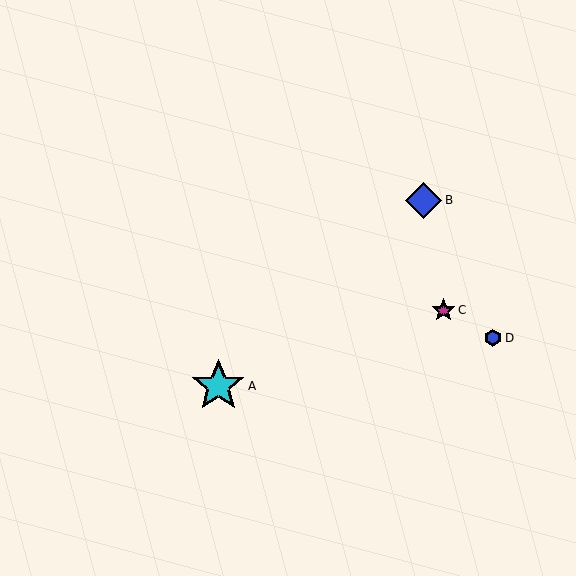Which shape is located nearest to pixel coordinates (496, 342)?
The blue hexagon (labeled D) at (493, 338) is nearest to that location.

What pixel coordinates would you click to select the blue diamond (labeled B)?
Click at (424, 200) to select the blue diamond B.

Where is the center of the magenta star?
The center of the magenta star is at (443, 310).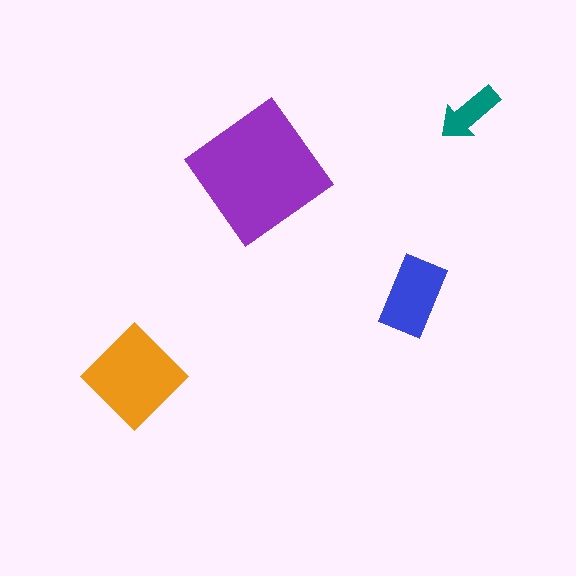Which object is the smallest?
The teal arrow.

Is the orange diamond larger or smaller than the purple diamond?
Smaller.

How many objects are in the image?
There are 4 objects in the image.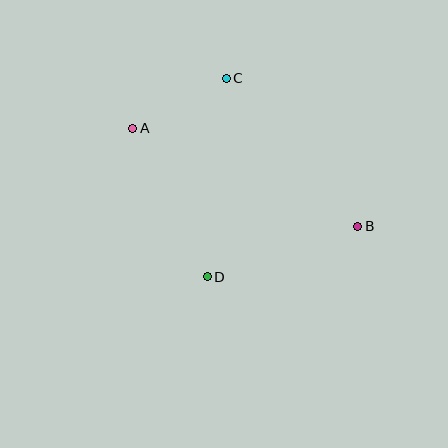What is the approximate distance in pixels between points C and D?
The distance between C and D is approximately 199 pixels.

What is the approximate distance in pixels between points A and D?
The distance between A and D is approximately 166 pixels.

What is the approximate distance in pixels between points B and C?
The distance between B and C is approximately 198 pixels.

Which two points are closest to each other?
Points A and C are closest to each other.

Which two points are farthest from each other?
Points A and B are farthest from each other.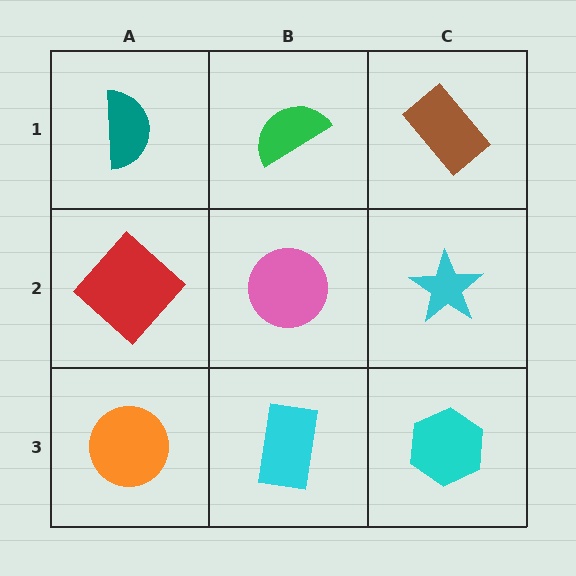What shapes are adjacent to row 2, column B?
A green semicircle (row 1, column B), a cyan rectangle (row 3, column B), a red diamond (row 2, column A), a cyan star (row 2, column C).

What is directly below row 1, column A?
A red diamond.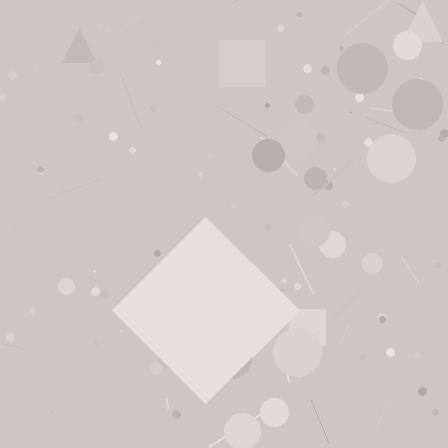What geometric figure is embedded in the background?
A diamond is embedded in the background.